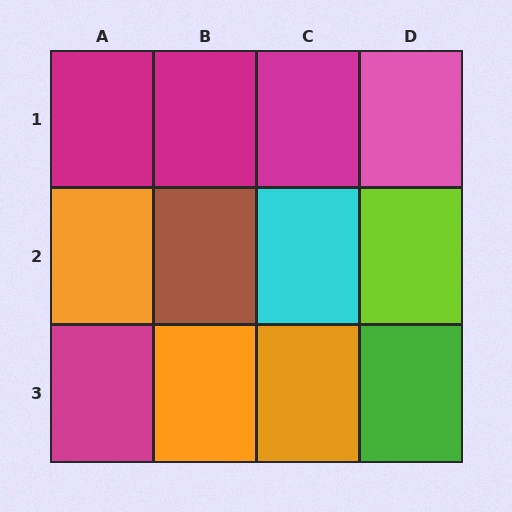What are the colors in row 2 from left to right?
Orange, brown, cyan, lime.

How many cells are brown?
1 cell is brown.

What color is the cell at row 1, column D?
Pink.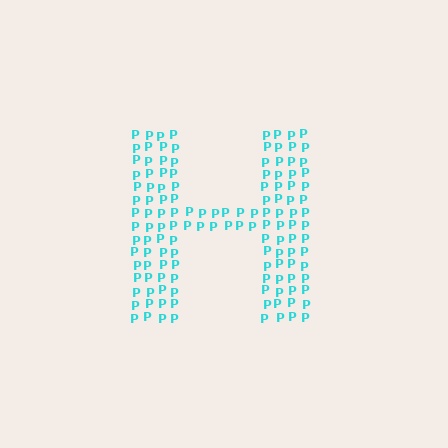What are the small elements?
The small elements are letter P's.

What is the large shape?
The large shape is the letter H.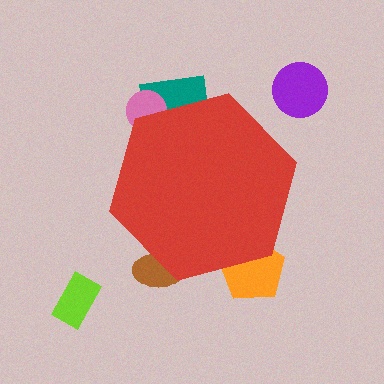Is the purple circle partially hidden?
No, the purple circle is fully visible.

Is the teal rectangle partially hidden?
Yes, the teal rectangle is partially hidden behind the red hexagon.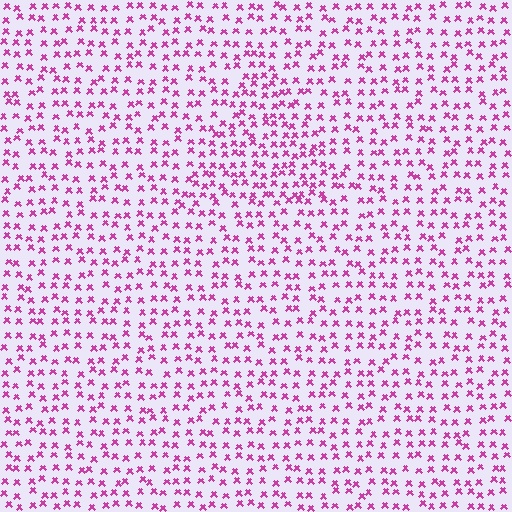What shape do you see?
I see a triangle.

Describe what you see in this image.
The image contains small magenta elements arranged at two different densities. A triangle-shaped region is visible where the elements are more densely packed than the surrounding area.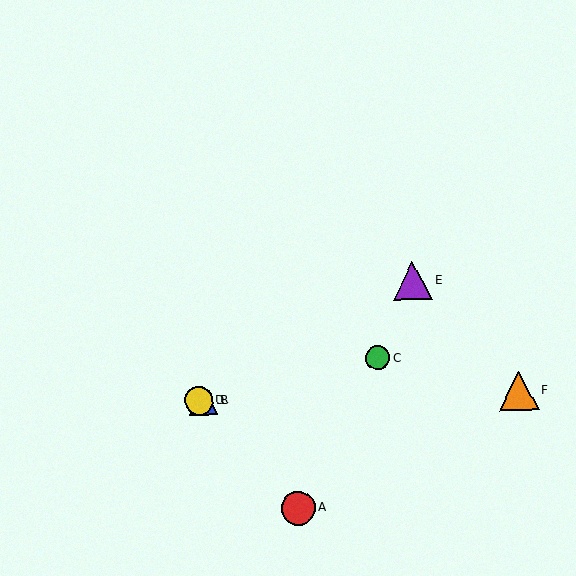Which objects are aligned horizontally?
Objects B, D, F are aligned horizontally.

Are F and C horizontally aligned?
No, F is at y≈391 and C is at y≈358.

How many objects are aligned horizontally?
3 objects (B, D, F) are aligned horizontally.